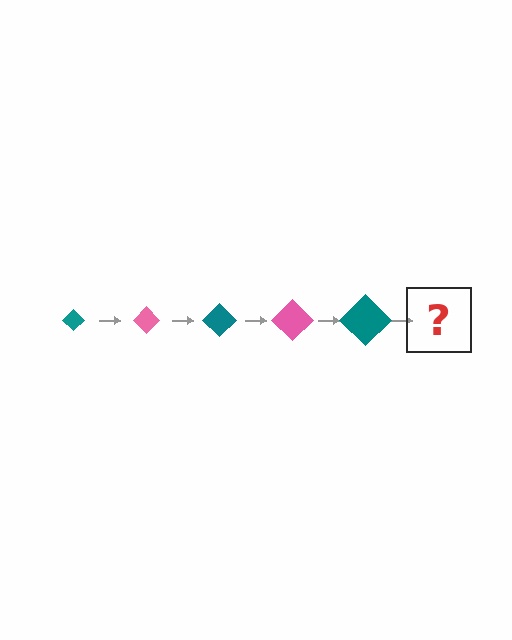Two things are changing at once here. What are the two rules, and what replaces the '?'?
The two rules are that the diamond grows larger each step and the color cycles through teal and pink. The '?' should be a pink diamond, larger than the previous one.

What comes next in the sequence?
The next element should be a pink diamond, larger than the previous one.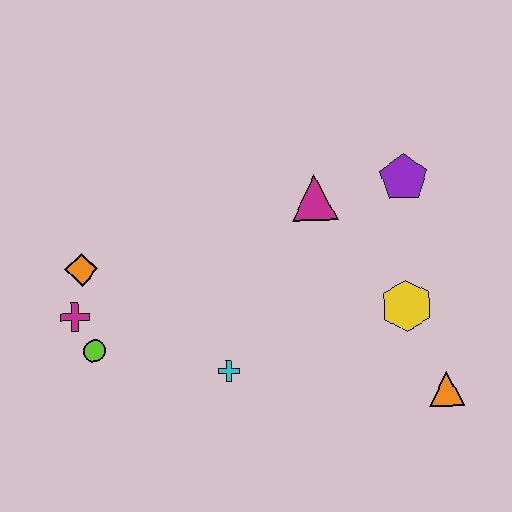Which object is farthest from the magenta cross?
The orange triangle is farthest from the magenta cross.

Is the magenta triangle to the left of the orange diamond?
No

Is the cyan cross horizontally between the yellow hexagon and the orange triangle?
No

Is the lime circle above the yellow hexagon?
No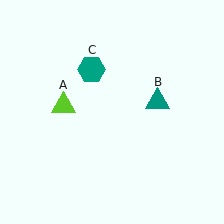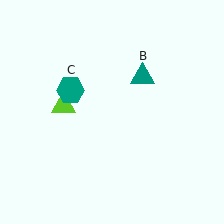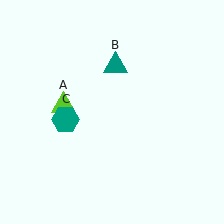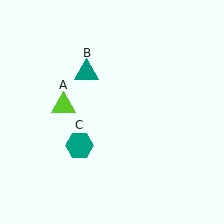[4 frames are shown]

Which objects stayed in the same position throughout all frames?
Lime triangle (object A) remained stationary.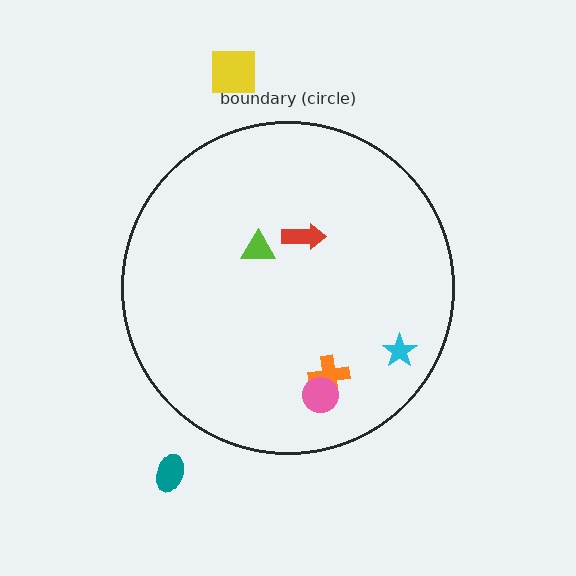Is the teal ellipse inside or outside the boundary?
Outside.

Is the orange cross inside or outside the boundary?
Inside.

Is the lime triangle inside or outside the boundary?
Inside.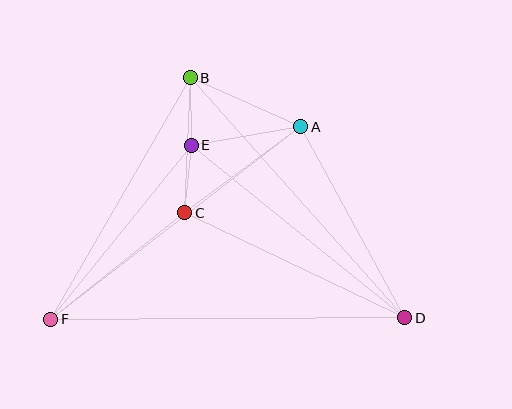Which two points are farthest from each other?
Points D and F are farthest from each other.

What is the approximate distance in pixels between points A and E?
The distance between A and E is approximately 111 pixels.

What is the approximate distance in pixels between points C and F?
The distance between C and F is approximately 171 pixels.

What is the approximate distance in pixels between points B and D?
The distance between B and D is approximately 322 pixels.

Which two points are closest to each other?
Points C and E are closest to each other.